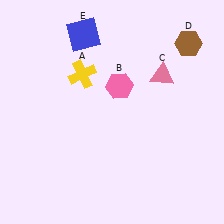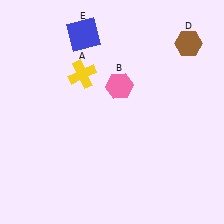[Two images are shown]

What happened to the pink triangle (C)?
The pink triangle (C) was removed in Image 2. It was in the top-right area of Image 1.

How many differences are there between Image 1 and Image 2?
There is 1 difference between the two images.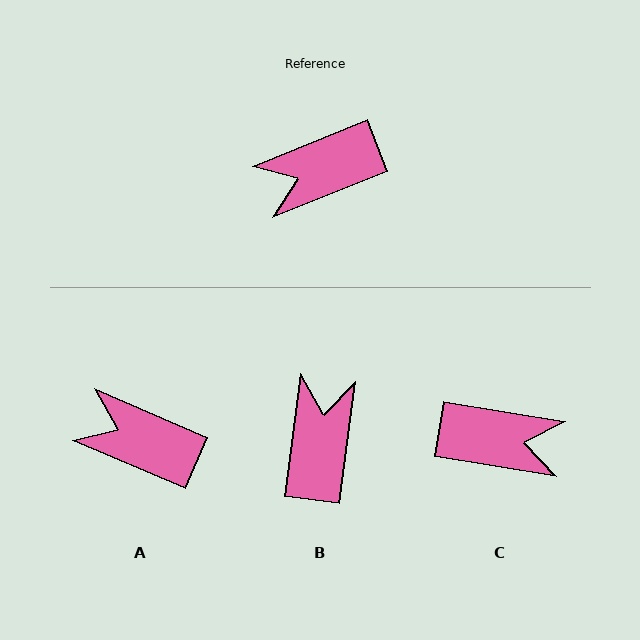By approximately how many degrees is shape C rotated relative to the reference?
Approximately 149 degrees counter-clockwise.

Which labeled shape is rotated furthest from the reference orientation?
C, about 149 degrees away.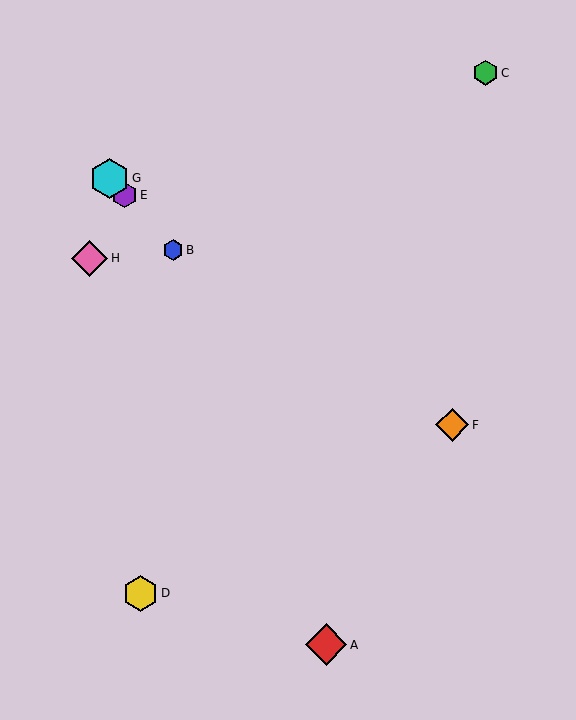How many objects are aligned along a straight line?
3 objects (B, E, G) are aligned along a straight line.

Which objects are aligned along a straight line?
Objects B, E, G are aligned along a straight line.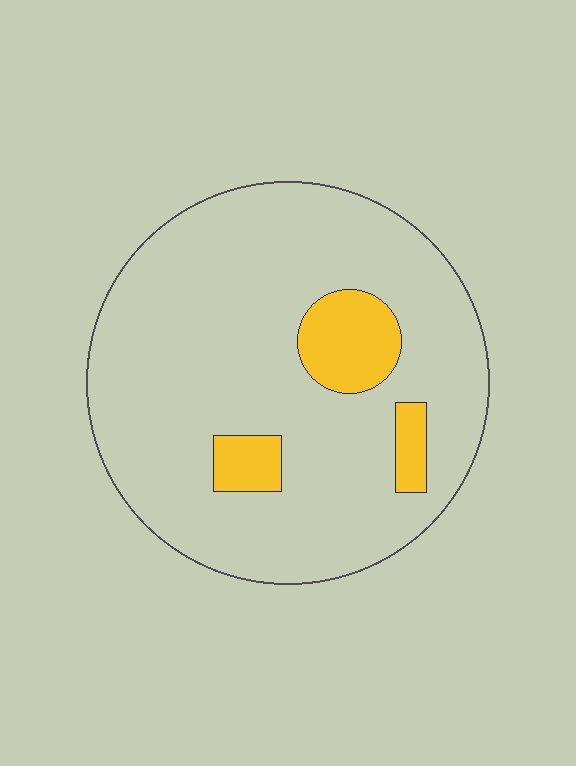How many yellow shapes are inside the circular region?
3.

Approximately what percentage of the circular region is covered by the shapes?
Approximately 10%.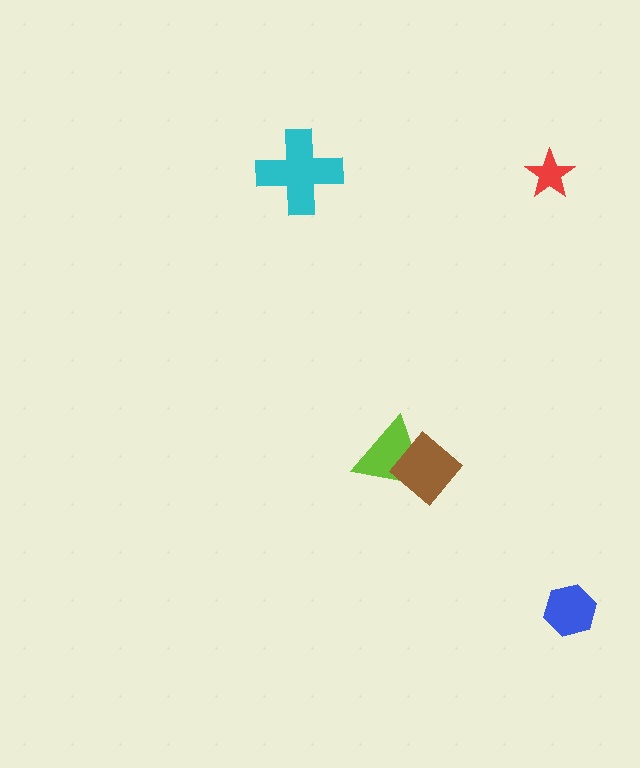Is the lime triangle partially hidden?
Yes, it is partially covered by another shape.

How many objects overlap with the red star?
0 objects overlap with the red star.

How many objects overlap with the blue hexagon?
0 objects overlap with the blue hexagon.